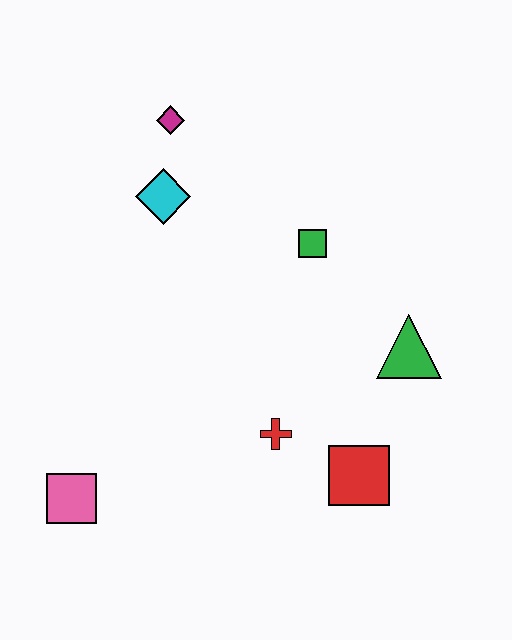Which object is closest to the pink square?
The red cross is closest to the pink square.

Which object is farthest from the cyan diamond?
The red square is farthest from the cyan diamond.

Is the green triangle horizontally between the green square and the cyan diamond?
No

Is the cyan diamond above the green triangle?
Yes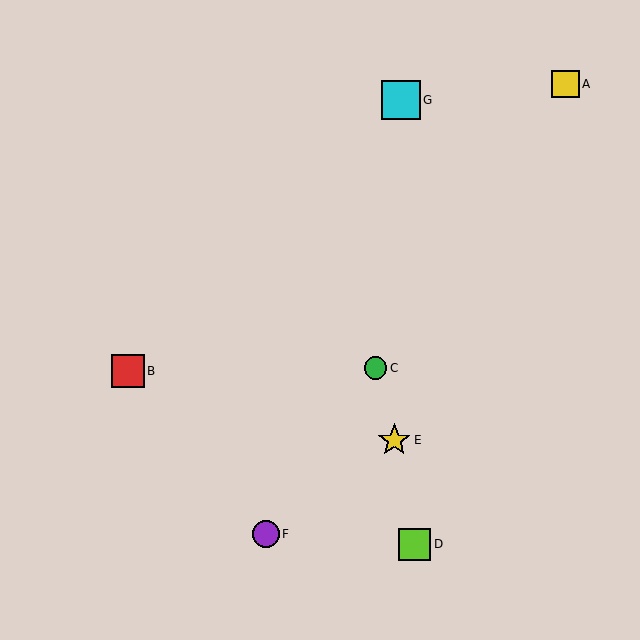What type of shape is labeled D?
Shape D is a lime square.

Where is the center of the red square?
The center of the red square is at (128, 371).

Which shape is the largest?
The cyan square (labeled G) is the largest.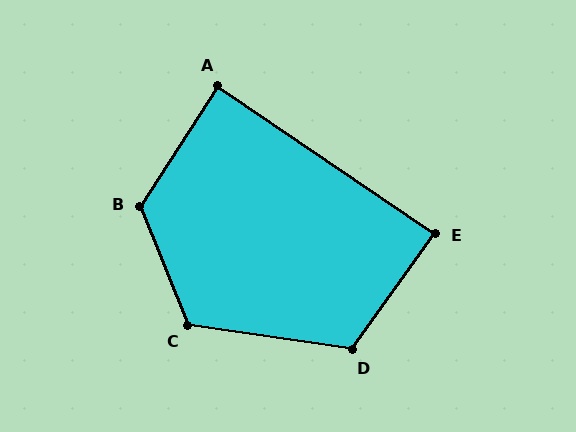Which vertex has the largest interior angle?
B, at approximately 125 degrees.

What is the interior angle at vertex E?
Approximately 89 degrees (approximately right).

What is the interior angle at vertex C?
Approximately 120 degrees (obtuse).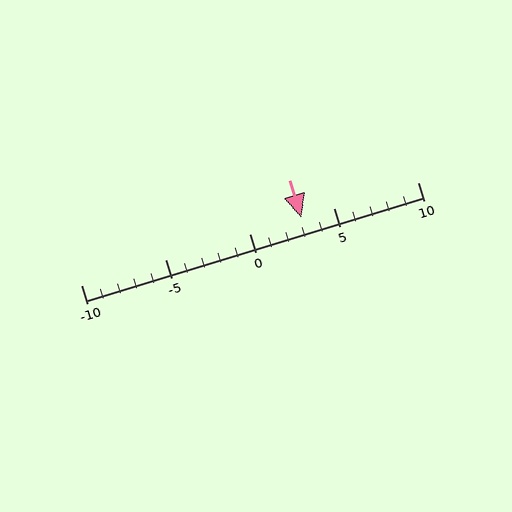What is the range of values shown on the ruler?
The ruler shows values from -10 to 10.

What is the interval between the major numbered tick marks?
The major tick marks are spaced 5 units apart.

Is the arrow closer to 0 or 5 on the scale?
The arrow is closer to 5.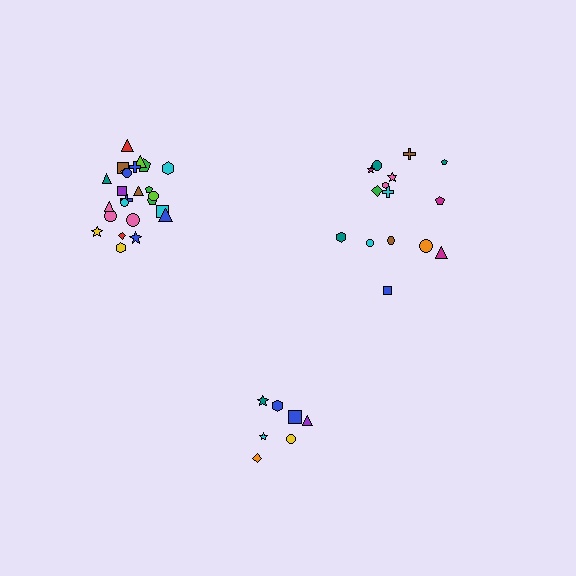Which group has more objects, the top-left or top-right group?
The top-left group.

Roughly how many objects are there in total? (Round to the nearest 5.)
Roughly 45 objects in total.